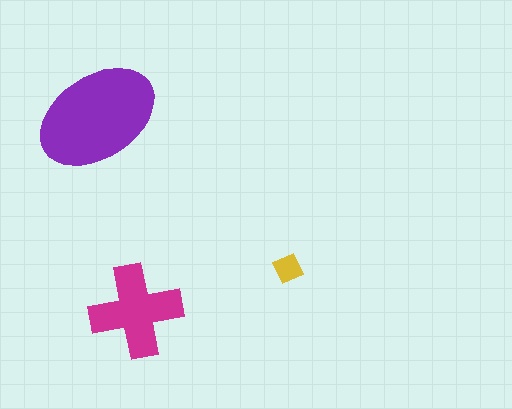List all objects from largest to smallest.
The purple ellipse, the magenta cross, the yellow diamond.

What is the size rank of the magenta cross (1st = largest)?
2nd.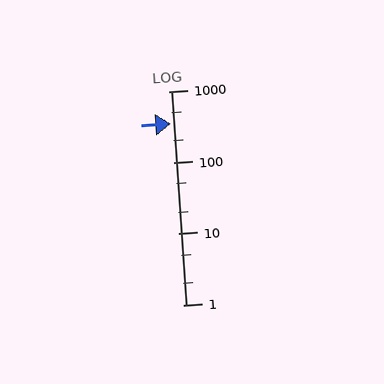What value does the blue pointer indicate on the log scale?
The pointer indicates approximately 350.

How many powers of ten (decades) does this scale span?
The scale spans 3 decades, from 1 to 1000.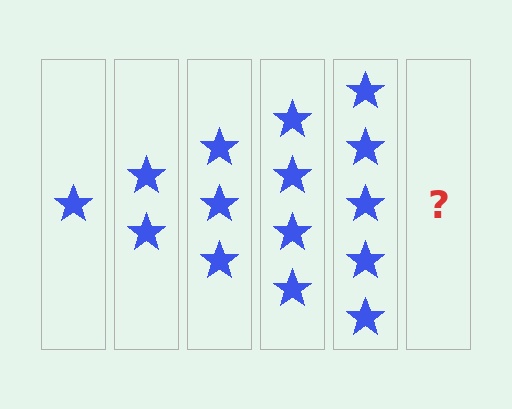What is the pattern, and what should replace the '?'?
The pattern is that each step adds one more star. The '?' should be 6 stars.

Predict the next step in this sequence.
The next step is 6 stars.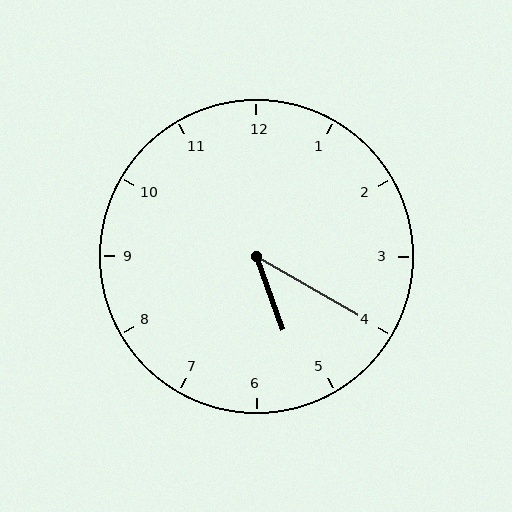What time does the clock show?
5:20.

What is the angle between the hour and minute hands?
Approximately 40 degrees.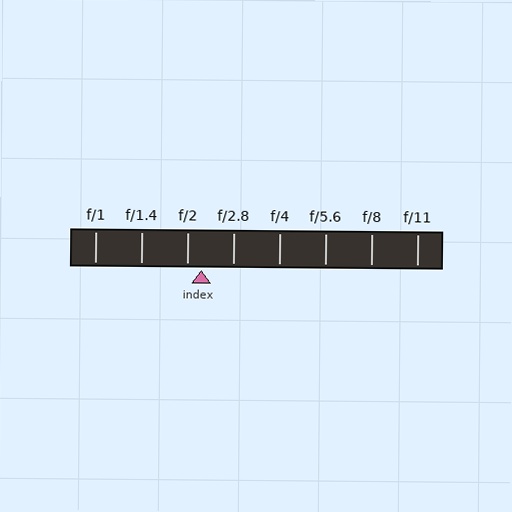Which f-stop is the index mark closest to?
The index mark is closest to f/2.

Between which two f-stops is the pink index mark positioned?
The index mark is between f/2 and f/2.8.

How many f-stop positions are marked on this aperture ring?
There are 8 f-stop positions marked.